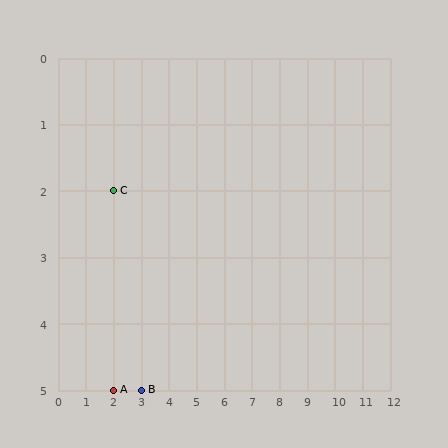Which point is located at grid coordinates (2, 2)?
Point C is at (2, 2).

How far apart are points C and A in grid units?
Points C and A are 3 rows apart.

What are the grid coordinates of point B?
Point B is at grid coordinates (3, 5).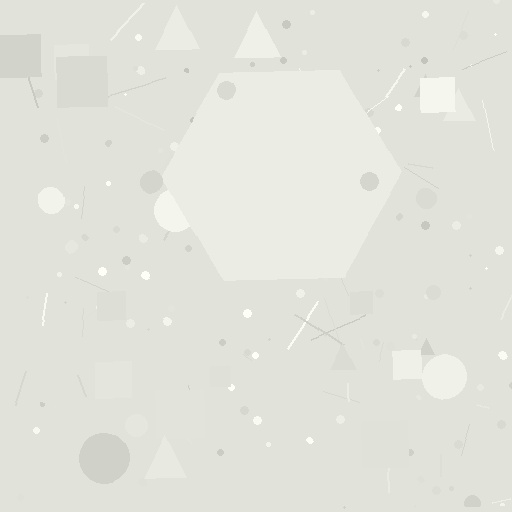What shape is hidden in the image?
A hexagon is hidden in the image.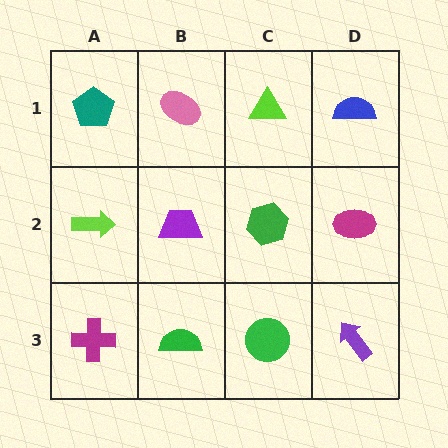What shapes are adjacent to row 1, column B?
A purple trapezoid (row 2, column B), a teal pentagon (row 1, column A), a lime triangle (row 1, column C).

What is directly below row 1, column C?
A green hexagon.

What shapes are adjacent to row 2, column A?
A teal pentagon (row 1, column A), a magenta cross (row 3, column A), a purple trapezoid (row 2, column B).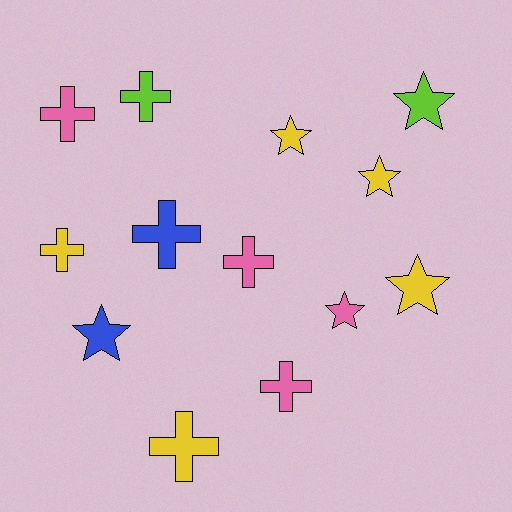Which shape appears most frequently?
Cross, with 7 objects.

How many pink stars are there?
There is 1 pink star.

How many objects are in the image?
There are 13 objects.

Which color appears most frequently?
Yellow, with 5 objects.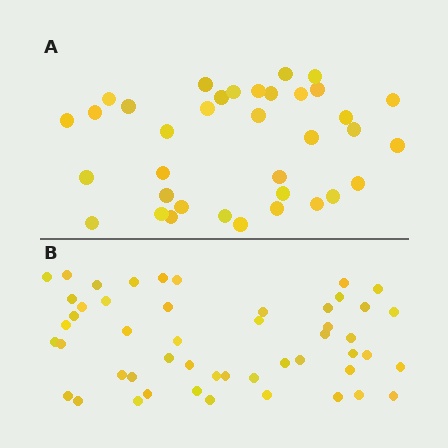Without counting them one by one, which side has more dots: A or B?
Region B (the bottom region) has more dots.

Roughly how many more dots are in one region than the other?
Region B has approximately 15 more dots than region A.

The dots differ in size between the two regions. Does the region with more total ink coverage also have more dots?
No. Region A has more total ink coverage because its dots are larger, but region B actually contains more individual dots. Total area can be misleading — the number of items is what matters here.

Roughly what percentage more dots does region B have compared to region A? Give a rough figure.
About 40% more.